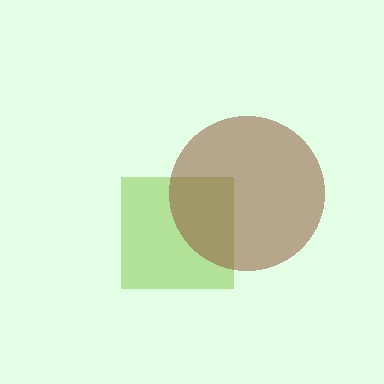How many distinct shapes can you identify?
There are 2 distinct shapes: a lime square, a brown circle.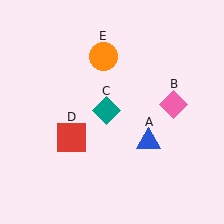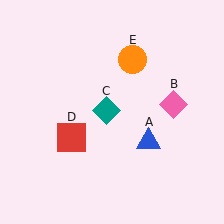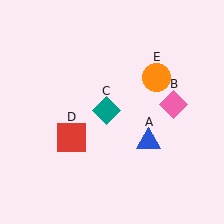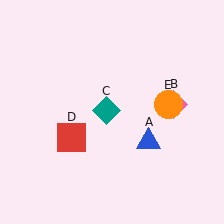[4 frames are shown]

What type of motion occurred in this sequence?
The orange circle (object E) rotated clockwise around the center of the scene.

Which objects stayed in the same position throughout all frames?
Blue triangle (object A) and pink diamond (object B) and teal diamond (object C) and red square (object D) remained stationary.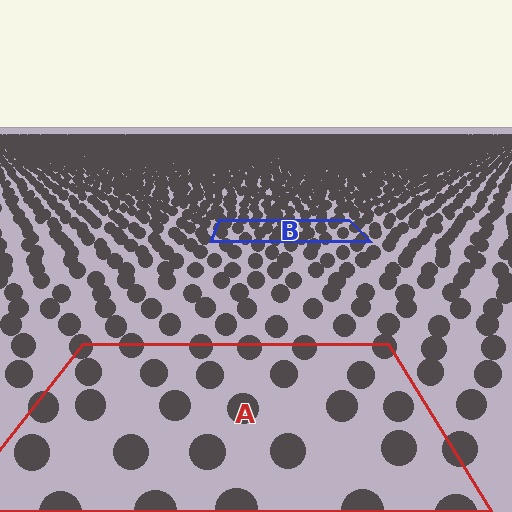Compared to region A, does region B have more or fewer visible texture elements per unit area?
Region B has more texture elements per unit area — they are packed more densely because it is farther away.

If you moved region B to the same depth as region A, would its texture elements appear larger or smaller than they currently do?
They would appear larger. At a closer depth, the same texture elements are projected at a bigger on-screen size.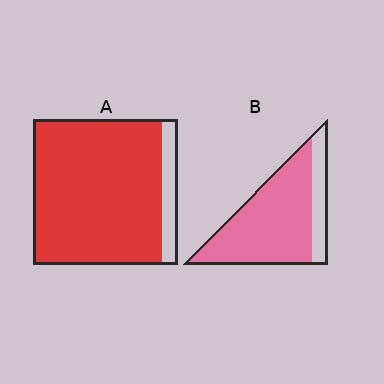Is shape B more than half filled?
Yes.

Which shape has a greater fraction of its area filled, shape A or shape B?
Shape A.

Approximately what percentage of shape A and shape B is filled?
A is approximately 90% and B is approximately 80%.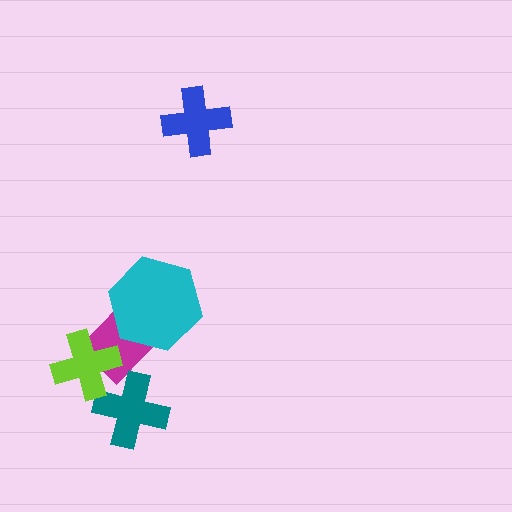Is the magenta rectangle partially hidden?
Yes, it is partially covered by another shape.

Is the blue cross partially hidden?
No, no other shape covers it.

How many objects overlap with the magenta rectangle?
2 objects overlap with the magenta rectangle.